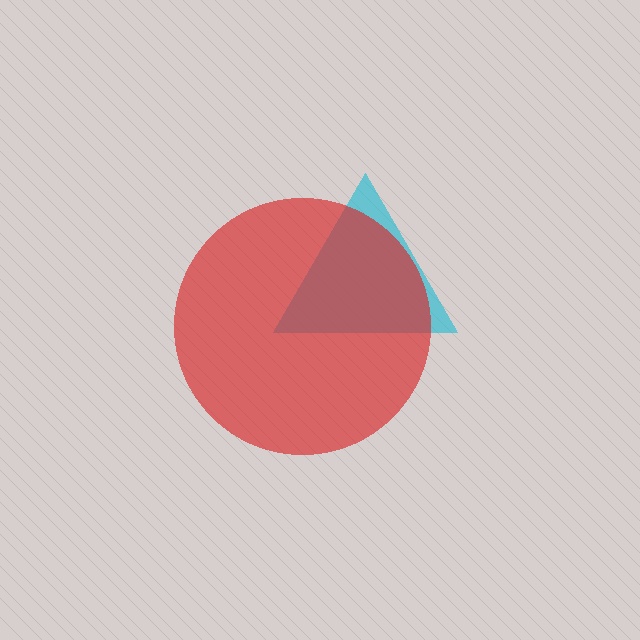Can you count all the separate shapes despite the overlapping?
Yes, there are 2 separate shapes.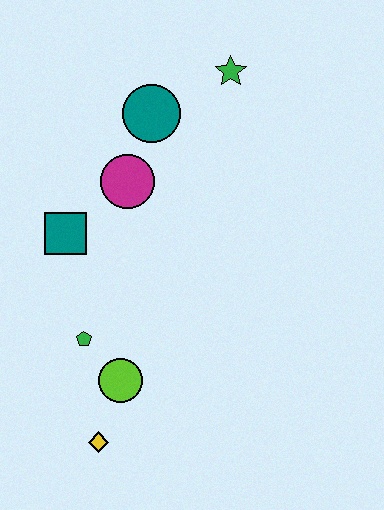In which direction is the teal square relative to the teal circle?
The teal square is below the teal circle.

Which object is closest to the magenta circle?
The teal circle is closest to the magenta circle.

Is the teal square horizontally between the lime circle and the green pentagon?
No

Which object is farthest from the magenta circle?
The yellow diamond is farthest from the magenta circle.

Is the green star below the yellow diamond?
No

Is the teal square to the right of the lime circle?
No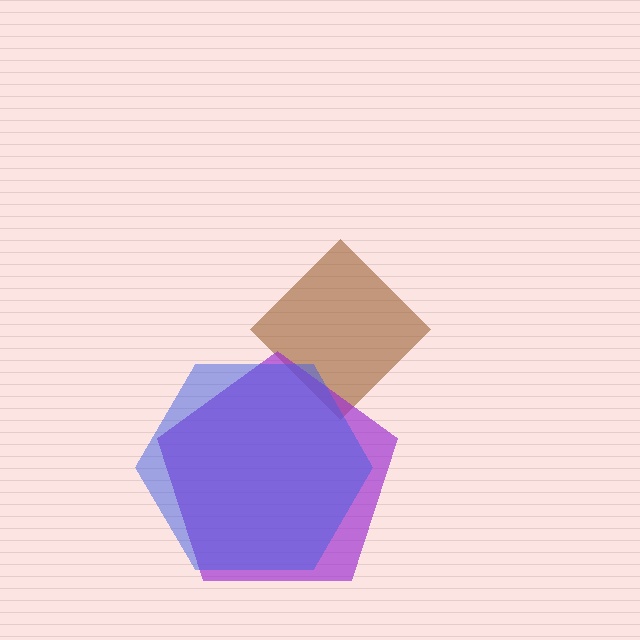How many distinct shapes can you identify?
There are 3 distinct shapes: a brown diamond, a purple pentagon, a blue hexagon.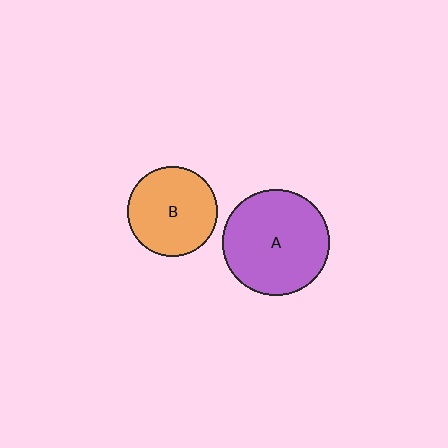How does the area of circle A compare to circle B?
Approximately 1.4 times.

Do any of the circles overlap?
No, none of the circles overlap.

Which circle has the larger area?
Circle A (purple).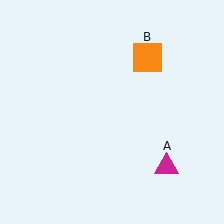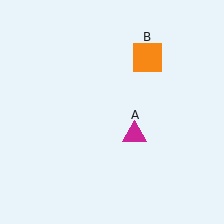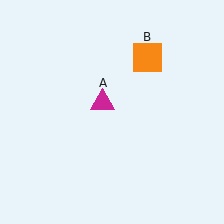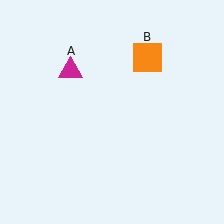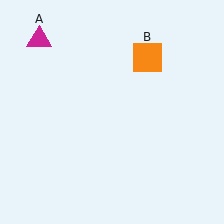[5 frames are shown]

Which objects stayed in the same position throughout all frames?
Orange square (object B) remained stationary.